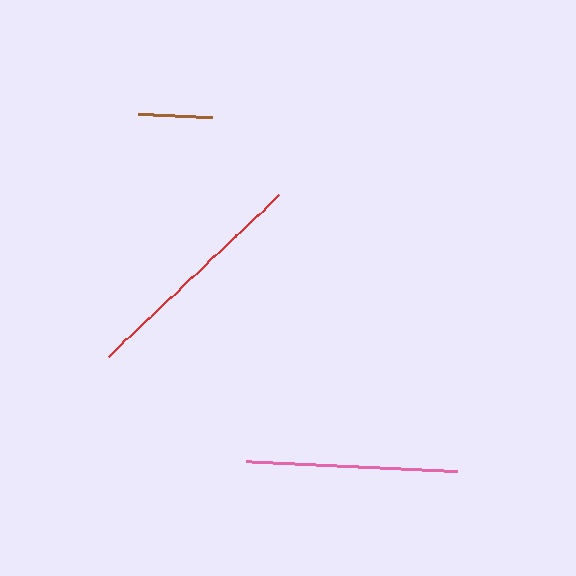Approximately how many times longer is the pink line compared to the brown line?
The pink line is approximately 2.8 times the length of the brown line.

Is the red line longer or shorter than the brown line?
The red line is longer than the brown line.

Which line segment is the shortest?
The brown line is the shortest at approximately 74 pixels.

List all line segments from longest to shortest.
From longest to shortest: red, pink, brown.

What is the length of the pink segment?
The pink segment is approximately 211 pixels long.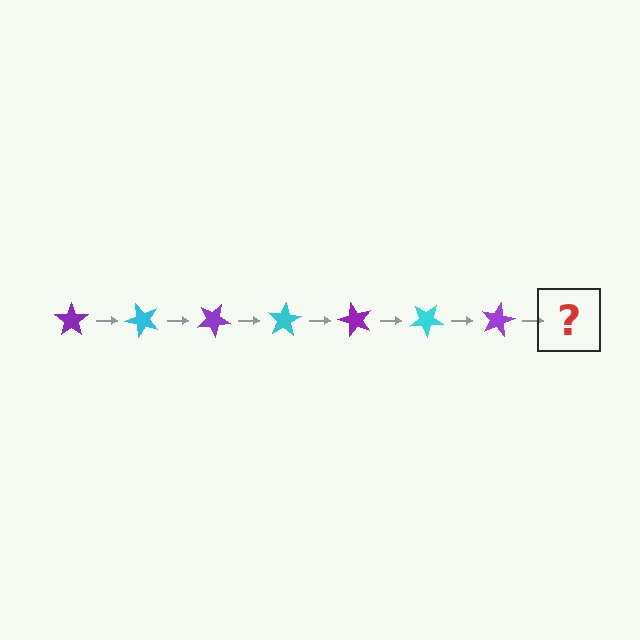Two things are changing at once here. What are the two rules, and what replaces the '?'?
The two rules are that it rotates 50 degrees each step and the color cycles through purple and cyan. The '?' should be a cyan star, rotated 350 degrees from the start.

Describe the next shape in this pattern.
It should be a cyan star, rotated 350 degrees from the start.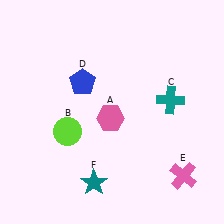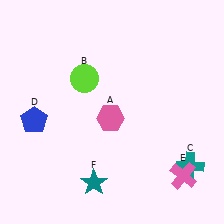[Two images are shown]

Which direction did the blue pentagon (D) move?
The blue pentagon (D) moved left.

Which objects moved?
The objects that moved are: the lime circle (B), the teal cross (C), the blue pentagon (D).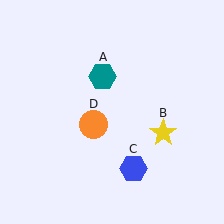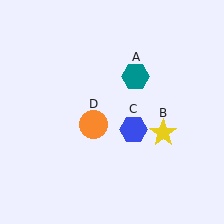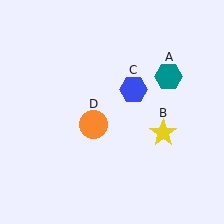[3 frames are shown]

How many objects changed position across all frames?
2 objects changed position: teal hexagon (object A), blue hexagon (object C).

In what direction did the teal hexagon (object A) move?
The teal hexagon (object A) moved right.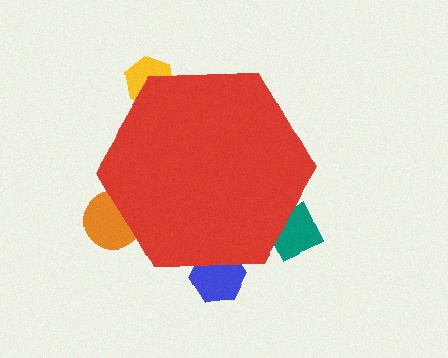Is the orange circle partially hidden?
Yes, the orange circle is partially hidden behind the red hexagon.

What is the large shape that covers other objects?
A red hexagon.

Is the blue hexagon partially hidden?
Yes, the blue hexagon is partially hidden behind the red hexagon.